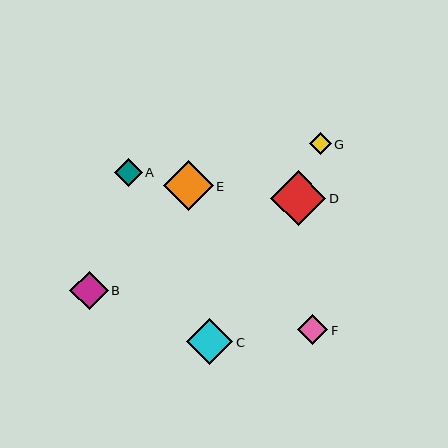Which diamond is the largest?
Diamond D is the largest with a size of approximately 55 pixels.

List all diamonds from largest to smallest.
From largest to smallest: D, E, C, B, F, A, G.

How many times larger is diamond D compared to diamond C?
Diamond D is approximately 1.2 times the size of diamond C.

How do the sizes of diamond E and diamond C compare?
Diamond E and diamond C are approximately the same size.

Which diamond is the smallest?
Diamond G is the smallest with a size of approximately 22 pixels.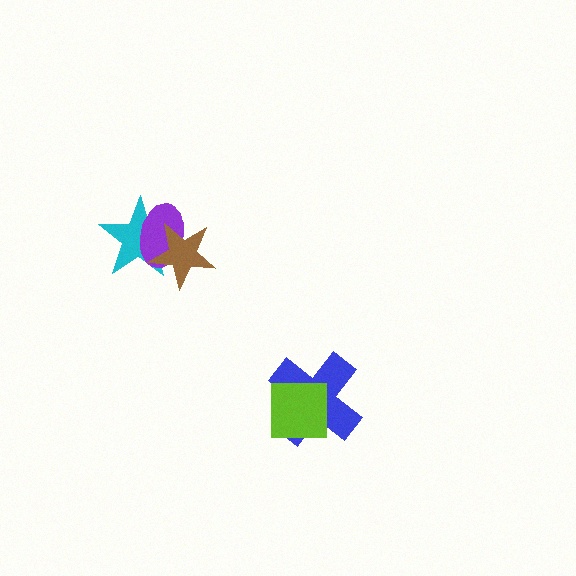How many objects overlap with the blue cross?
1 object overlaps with the blue cross.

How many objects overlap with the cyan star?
2 objects overlap with the cyan star.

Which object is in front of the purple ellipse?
The brown star is in front of the purple ellipse.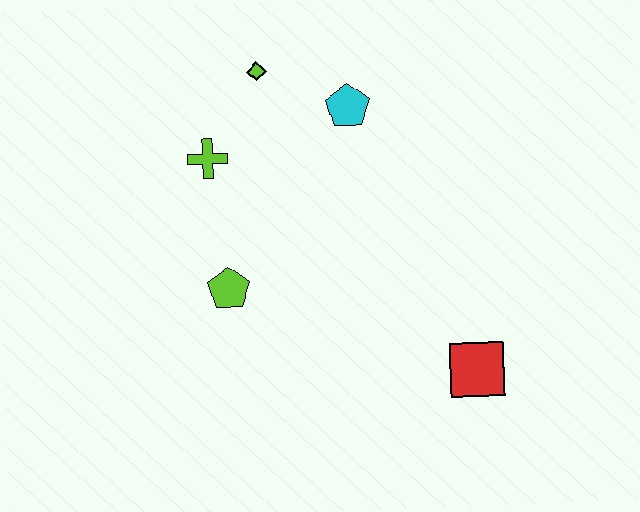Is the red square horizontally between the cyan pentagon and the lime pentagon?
No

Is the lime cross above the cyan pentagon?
No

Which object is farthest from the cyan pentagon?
The red square is farthest from the cyan pentagon.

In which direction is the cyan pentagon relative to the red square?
The cyan pentagon is above the red square.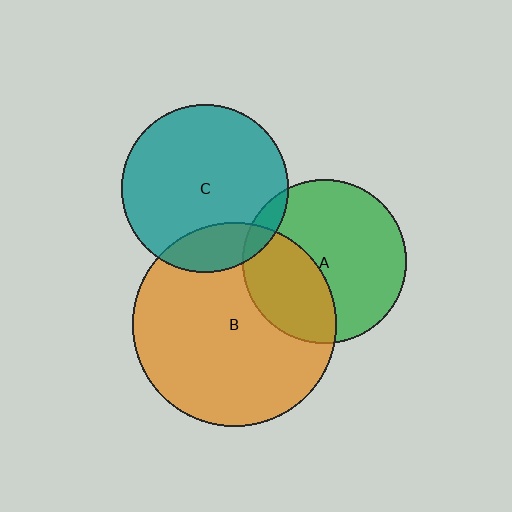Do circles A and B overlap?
Yes.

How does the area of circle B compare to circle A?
Approximately 1.5 times.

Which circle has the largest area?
Circle B (orange).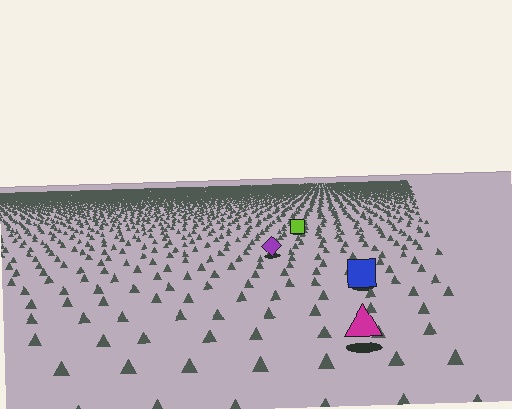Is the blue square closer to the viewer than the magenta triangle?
No. The magenta triangle is closer — you can tell from the texture gradient: the ground texture is coarser near it.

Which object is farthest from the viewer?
The lime square is farthest from the viewer. It appears smaller and the ground texture around it is denser.